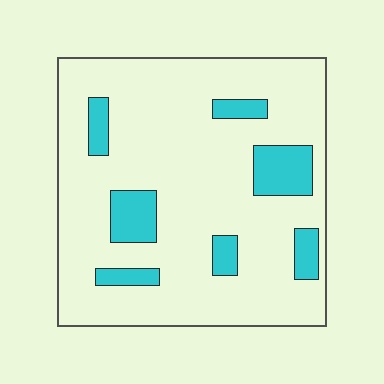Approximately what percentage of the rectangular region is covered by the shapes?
Approximately 15%.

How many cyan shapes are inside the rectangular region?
7.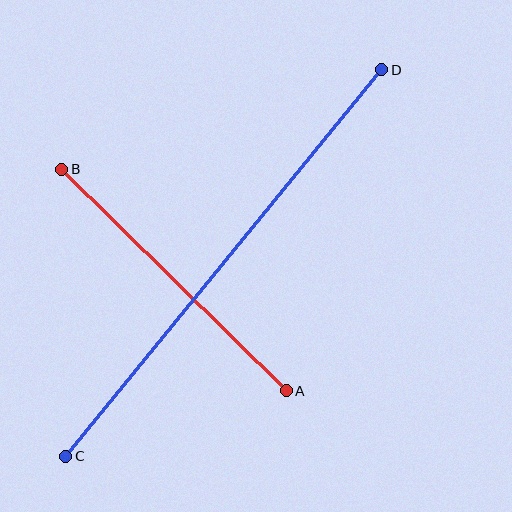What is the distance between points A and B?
The distance is approximately 315 pixels.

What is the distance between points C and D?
The distance is approximately 499 pixels.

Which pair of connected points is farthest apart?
Points C and D are farthest apart.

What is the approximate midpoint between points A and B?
The midpoint is at approximately (174, 280) pixels.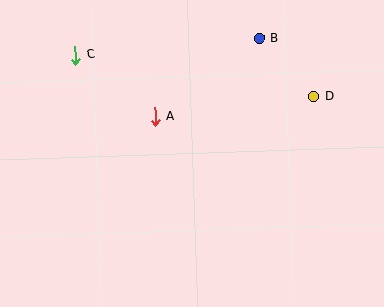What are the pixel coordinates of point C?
Point C is at (75, 55).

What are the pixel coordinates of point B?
Point B is at (259, 38).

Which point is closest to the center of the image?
Point A at (155, 116) is closest to the center.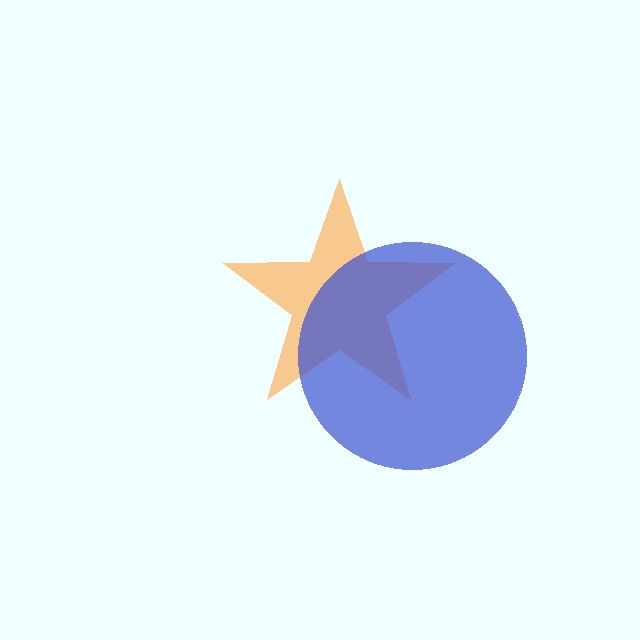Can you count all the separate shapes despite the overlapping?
Yes, there are 2 separate shapes.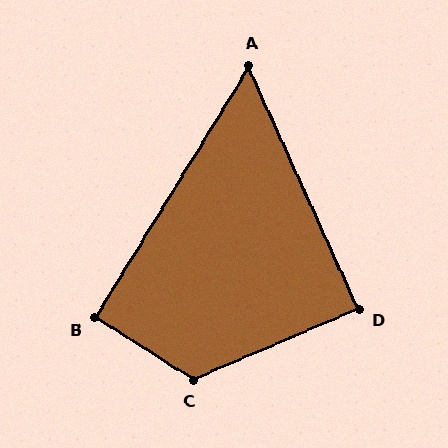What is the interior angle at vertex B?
Approximately 91 degrees (approximately right).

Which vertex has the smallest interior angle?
A, at approximately 56 degrees.